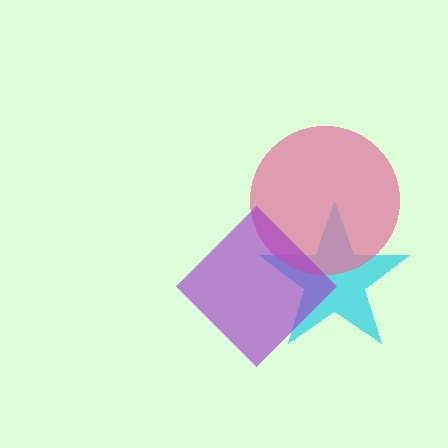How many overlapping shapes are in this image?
There are 3 overlapping shapes in the image.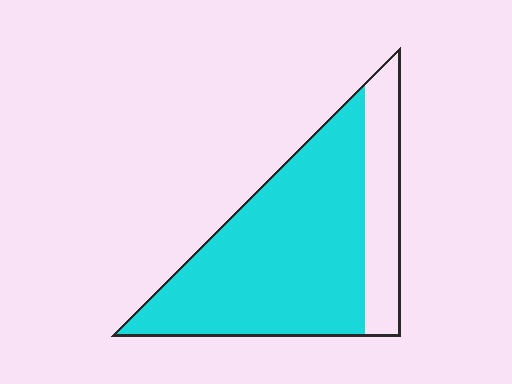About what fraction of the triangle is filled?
About three quarters (3/4).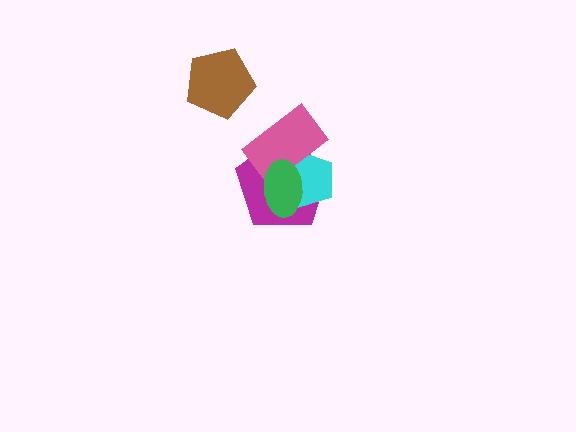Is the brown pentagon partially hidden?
No, no other shape covers it.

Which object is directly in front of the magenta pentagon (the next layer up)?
The cyan pentagon is directly in front of the magenta pentagon.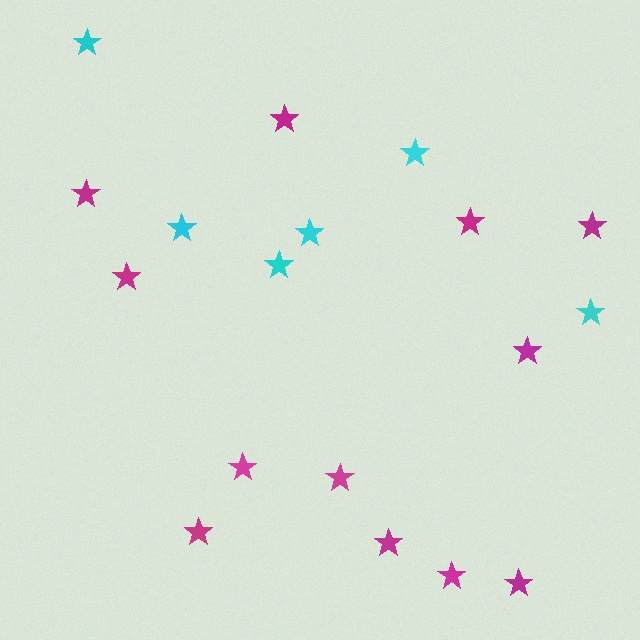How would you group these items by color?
There are 2 groups: one group of cyan stars (6) and one group of magenta stars (12).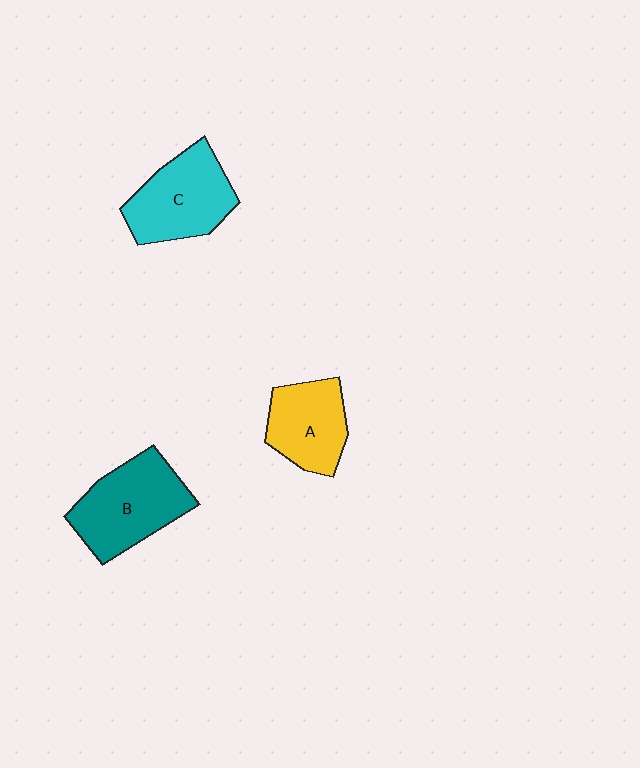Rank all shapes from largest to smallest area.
From largest to smallest: B (teal), C (cyan), A (yellow).